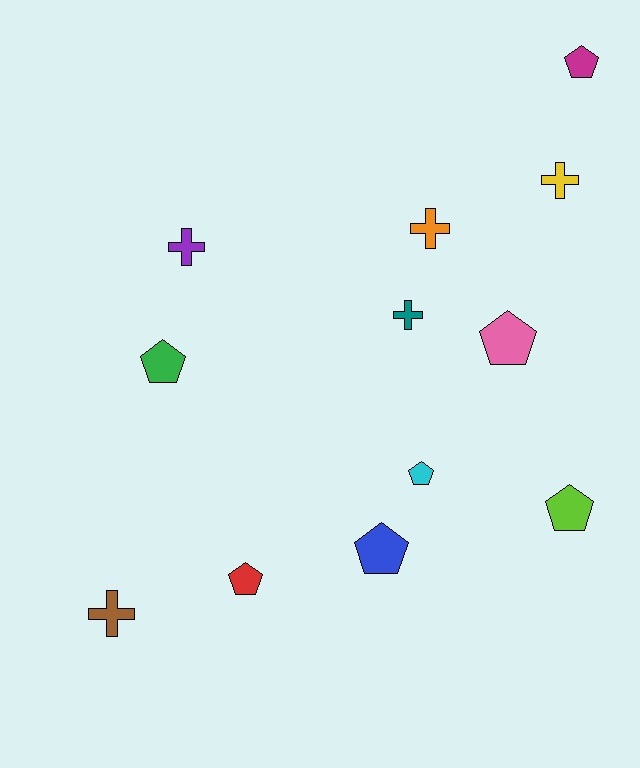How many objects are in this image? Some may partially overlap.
There are 12 objects.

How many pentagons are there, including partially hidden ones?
There are 7 pentagons.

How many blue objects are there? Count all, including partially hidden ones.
There is 1 blue object.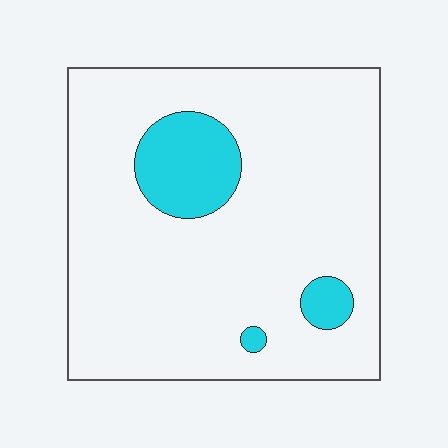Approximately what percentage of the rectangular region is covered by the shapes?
Approximately 10%.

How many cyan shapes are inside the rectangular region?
3.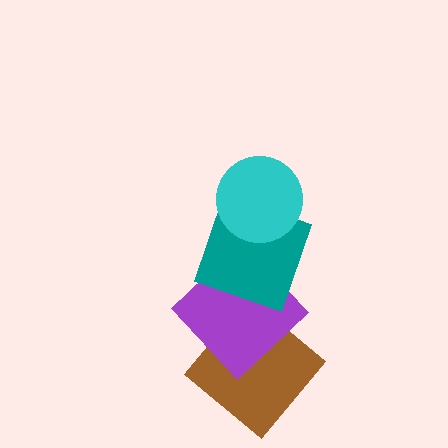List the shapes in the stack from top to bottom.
From top to bottom: the cyan circle, the teal square, the purple diamond, the brown diamond.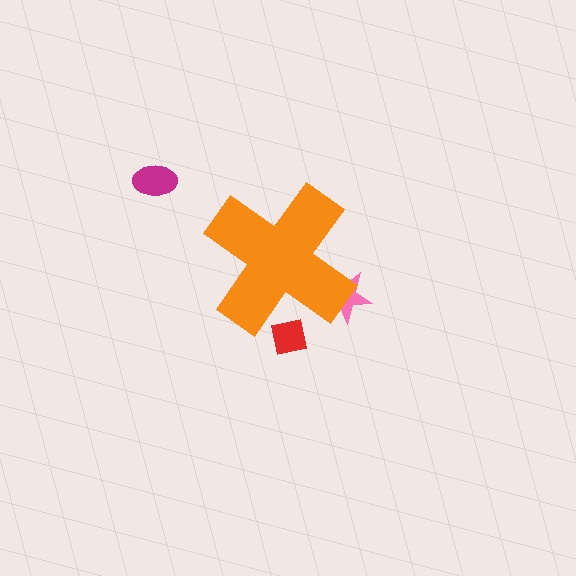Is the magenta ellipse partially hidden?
No, the magenta ellipse is fully visible.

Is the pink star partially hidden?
Yes, the pink star is partially hidden behind the orange cross.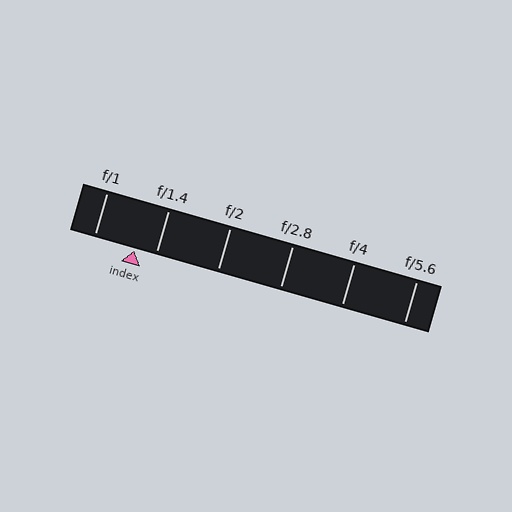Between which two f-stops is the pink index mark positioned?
The index mark is between f/1 and f/1.4.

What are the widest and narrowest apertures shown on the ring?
The widest aperture shown is f/1 and the narrowest is f/5.6.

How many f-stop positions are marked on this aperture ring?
There are 6 f-stop positions marked.